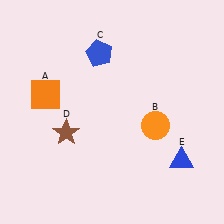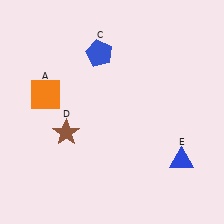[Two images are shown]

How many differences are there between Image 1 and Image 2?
There is 1 difference between the two images.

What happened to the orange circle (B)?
The orange circle (B) was removed in Image 2. It was in the bottom-right area of Image 1.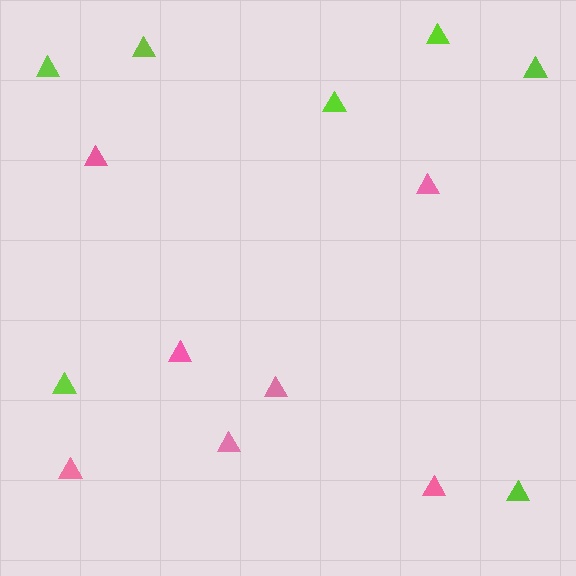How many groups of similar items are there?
There are 2 groups: one group of pink triangles (7) and one group of lime triangles (7).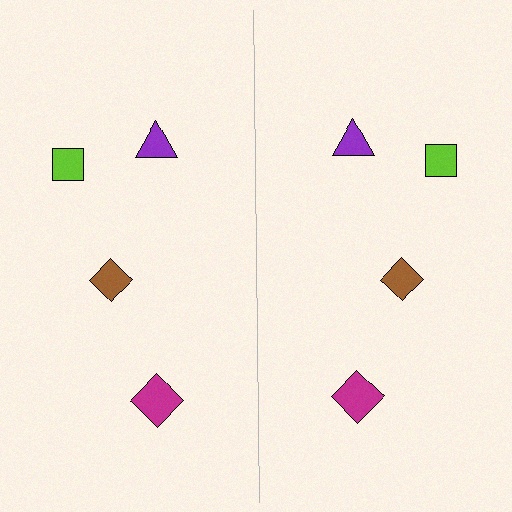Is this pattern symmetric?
Yes, this pattern has bilateral (reflection) symmetry.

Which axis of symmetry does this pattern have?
The pattern has a vertical axis of symmetry running through the center of the image.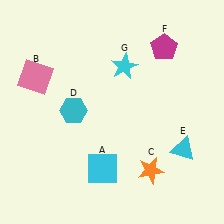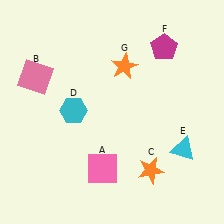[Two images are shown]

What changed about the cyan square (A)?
In Image 1, A is cyan. In Image 2, it changed to pink.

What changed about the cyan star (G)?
In Image 1, G is cyan. In Image 2, it changed to orange.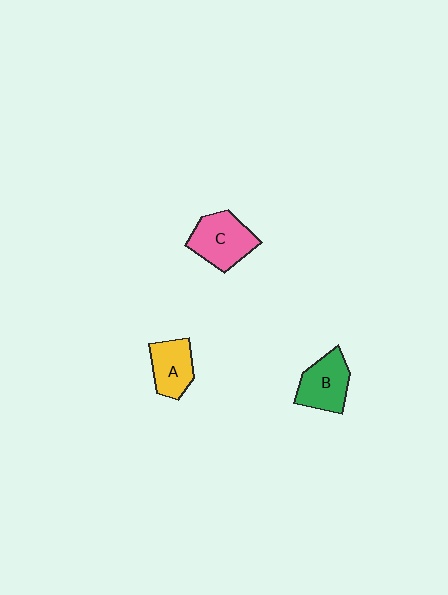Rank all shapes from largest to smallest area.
From largest to smallest: C (pink), B (green), A (yellow).